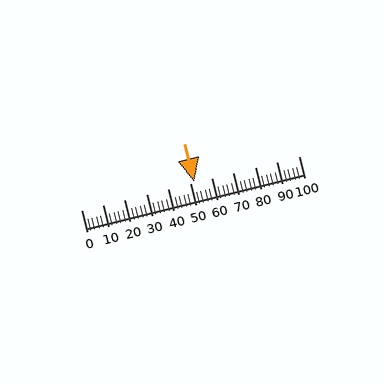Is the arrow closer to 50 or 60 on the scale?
The arrow is closer to 50.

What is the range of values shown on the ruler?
The ruler shows values from 0 to 100.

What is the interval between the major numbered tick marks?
The major tick marks are spaced 10 units apart.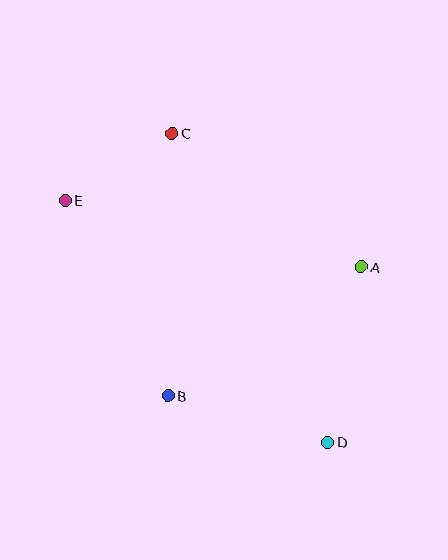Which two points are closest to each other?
Points C and E are closest to each other.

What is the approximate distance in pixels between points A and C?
The distance between A and C is approximately 232 pixels.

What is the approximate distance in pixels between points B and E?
The distance between B and E is approximately 221 pixels.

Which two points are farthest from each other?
Points D and E are farthest from each other.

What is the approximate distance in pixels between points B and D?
The distance between B and D is approximately 167 pixels.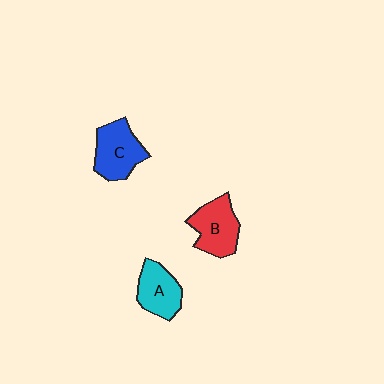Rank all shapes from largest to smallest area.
From largest to smallest: C (blue), B (red), A (cyan).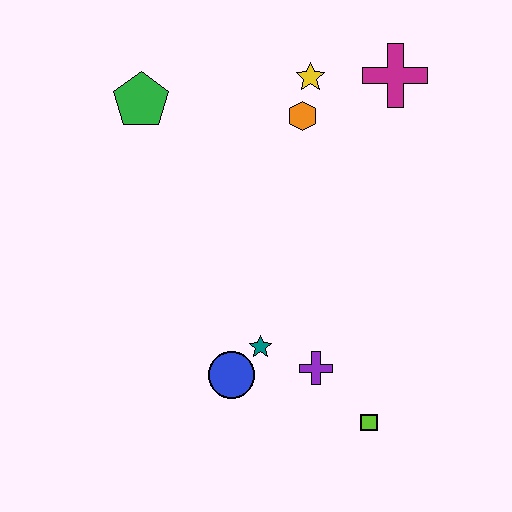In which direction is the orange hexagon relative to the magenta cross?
The orange hexagon is to the left of the magenta cross.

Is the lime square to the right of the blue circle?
Yes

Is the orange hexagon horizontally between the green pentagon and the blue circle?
No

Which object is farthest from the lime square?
The green pentagon is farthest from the lime square.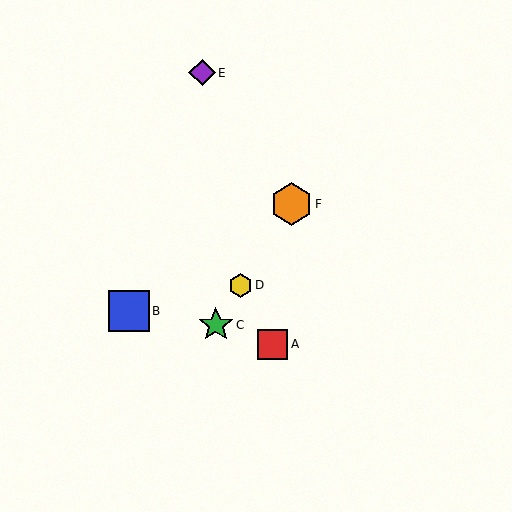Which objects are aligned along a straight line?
Objects C, D, F are aligned along a straight line.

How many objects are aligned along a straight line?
3 objects (C, D, F) are aligned along a straight line.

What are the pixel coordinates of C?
Object C is at (216, 325).